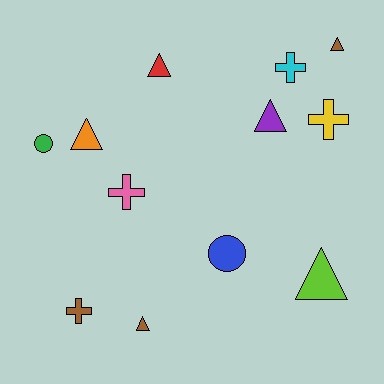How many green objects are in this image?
There is 1 green object.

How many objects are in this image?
There are 12 objects.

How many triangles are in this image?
There are 6 triangles.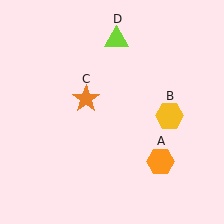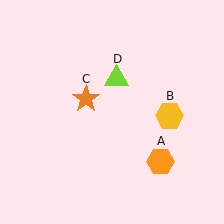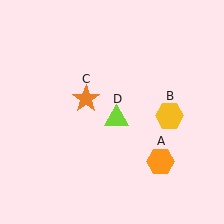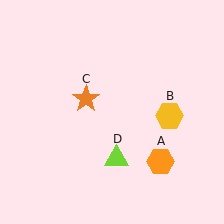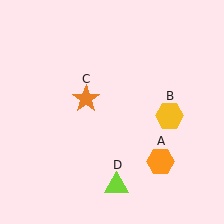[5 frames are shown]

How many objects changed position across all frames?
1 object changed position: lime triangle (object D).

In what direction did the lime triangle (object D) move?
The lime triangle (object D) moved down.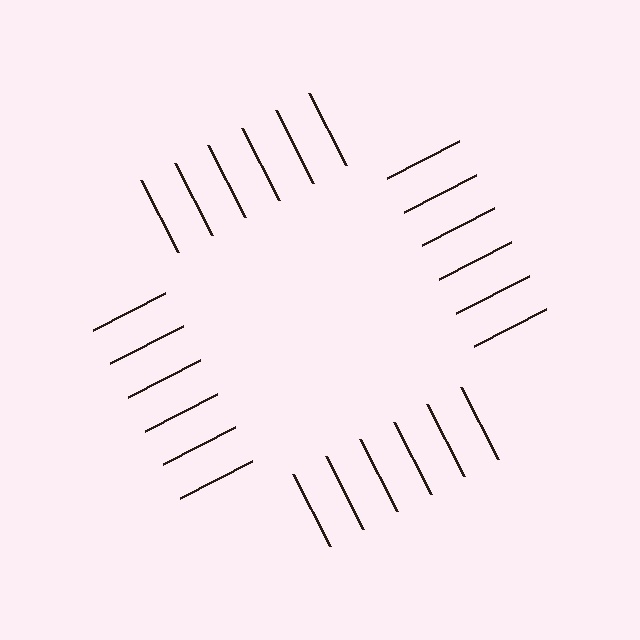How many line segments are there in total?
24 — 6 along each of the 4 edges.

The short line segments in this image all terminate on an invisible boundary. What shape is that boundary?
An illusory square — the line segments terminate on its edges but no continuous stroke is drawn.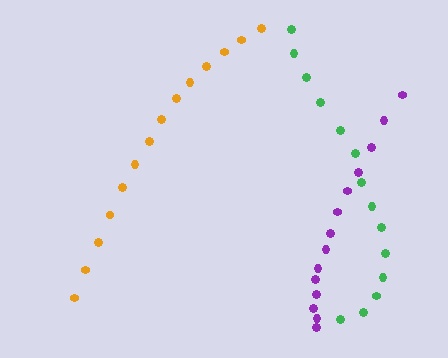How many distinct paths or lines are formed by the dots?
There are 3 distinct paths.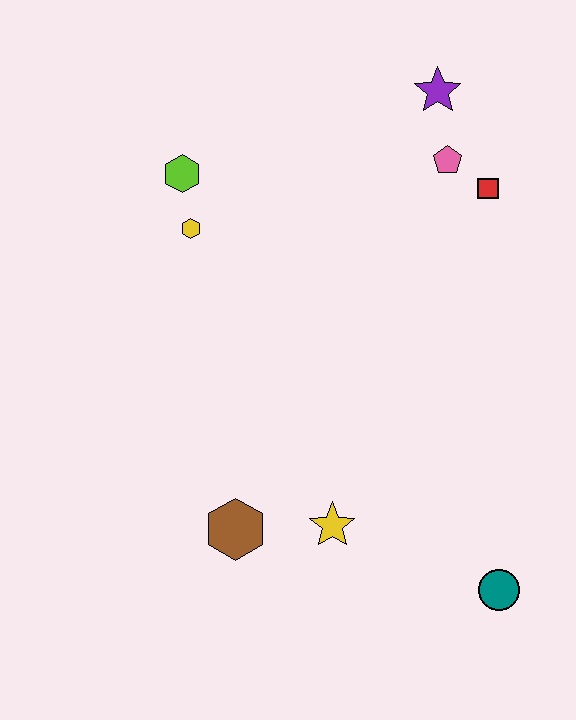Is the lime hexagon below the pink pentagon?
Yes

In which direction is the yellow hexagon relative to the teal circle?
The yellow hexagon is above the teal circle.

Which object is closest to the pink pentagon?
The red square is closest to the pink pentagon.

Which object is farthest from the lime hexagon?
The teal circle is farthest from the lime hexagon.